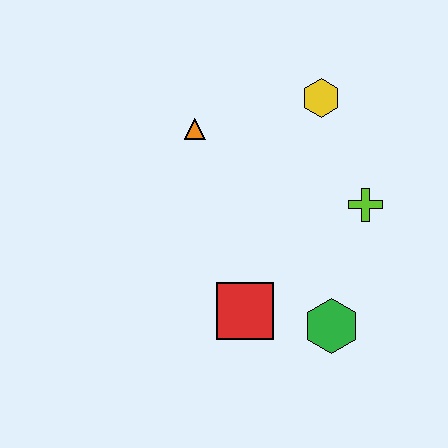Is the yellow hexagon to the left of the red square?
No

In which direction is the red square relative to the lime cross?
The red square is to the left of the lime cross.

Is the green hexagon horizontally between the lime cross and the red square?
Yes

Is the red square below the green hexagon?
No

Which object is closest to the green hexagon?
The red square is closest to the green hexagon.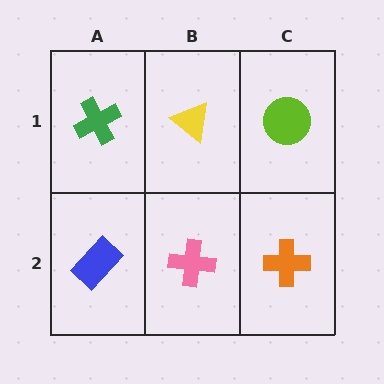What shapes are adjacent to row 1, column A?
A blue rectangle (row 2, column A), a yellow triangle (row 1, column B).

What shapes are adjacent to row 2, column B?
A yellow triangle (row 1, column B), a blue rectangle (row 2, column A), an orange cross (row 2, column C).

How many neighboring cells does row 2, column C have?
2.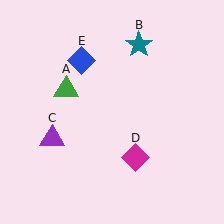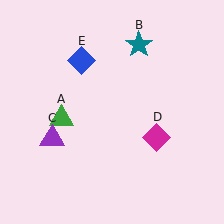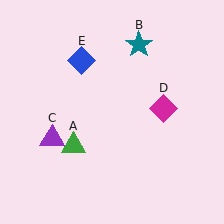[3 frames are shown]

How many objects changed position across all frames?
2 objects changed position: green triangle (object A), magenta diamond (object D).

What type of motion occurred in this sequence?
The green triangle (object A), magenta diamond (object D) rotated counterclockwise around the center of the scene.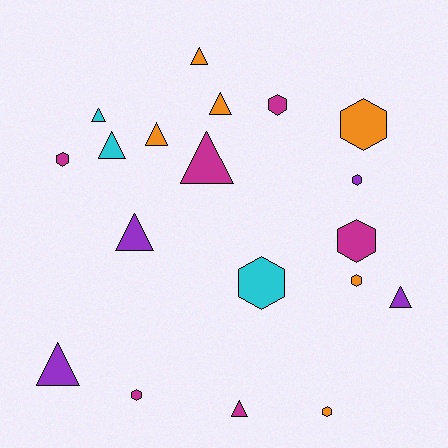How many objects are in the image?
There are 19 objects.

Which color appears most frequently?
Orange, with 6 objects.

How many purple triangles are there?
There are 3 purple triangles.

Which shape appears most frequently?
Triangle, with 10 objects.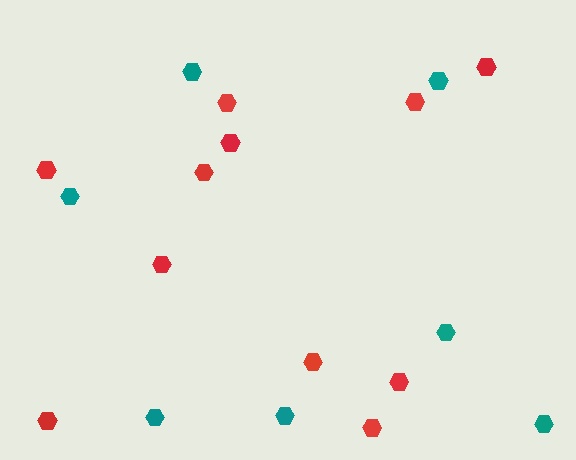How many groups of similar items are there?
There are 2 groups: one group of red hexagons (11) and one group of teal hexagons (7).